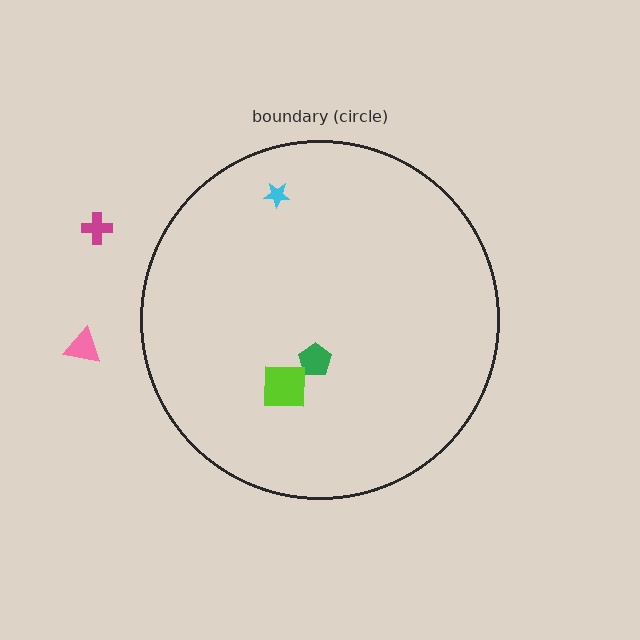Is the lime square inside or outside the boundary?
Inside.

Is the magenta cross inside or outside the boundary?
Outside.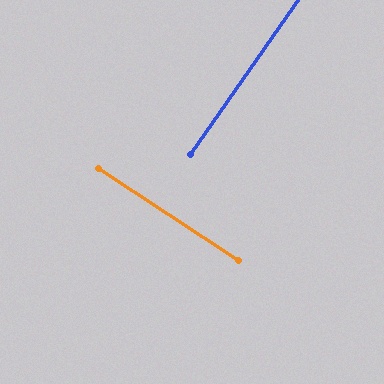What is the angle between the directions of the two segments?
Approximately 89 degrees.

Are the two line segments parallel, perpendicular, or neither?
Perpendicular — they meet at approximately 89°.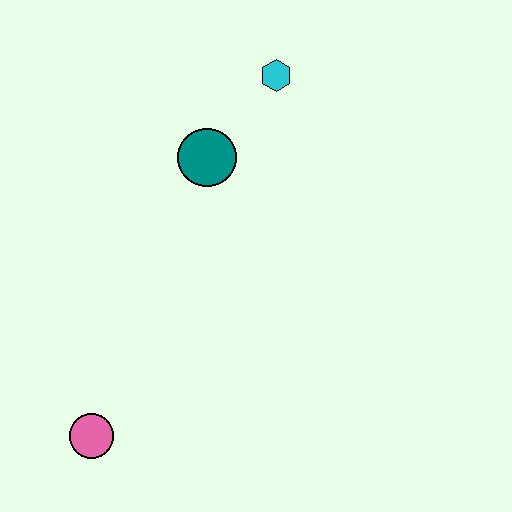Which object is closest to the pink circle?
The teal circle is closest to the pink circle.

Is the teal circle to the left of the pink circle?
No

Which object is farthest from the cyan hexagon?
The pink circle is farthest from the cyan hexagon.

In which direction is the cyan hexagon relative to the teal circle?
The cyan hexagon is above the teal circle.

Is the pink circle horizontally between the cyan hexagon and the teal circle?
No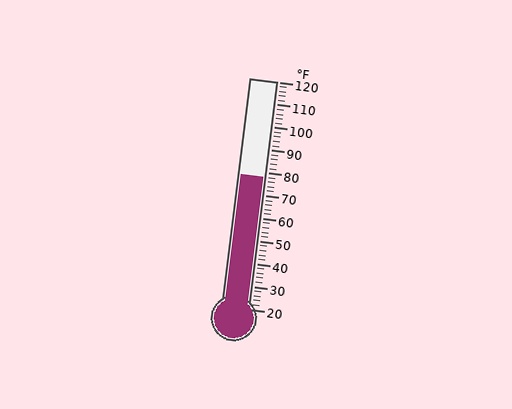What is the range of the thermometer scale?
The thermometer scale ranges from 20°F to 120°F.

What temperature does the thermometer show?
The thermometer shows approximately 78°F.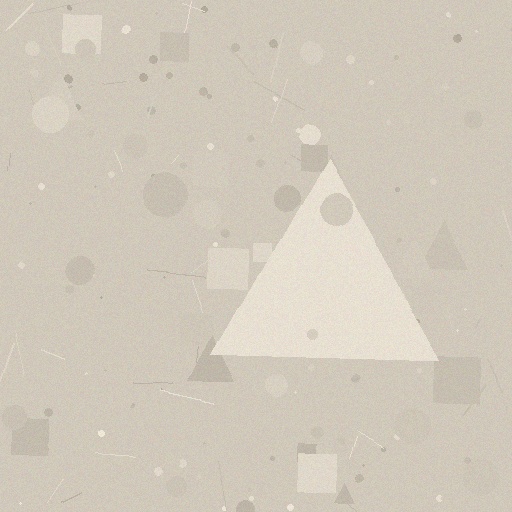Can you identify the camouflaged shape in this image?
The camouflaged shape is a triangle.